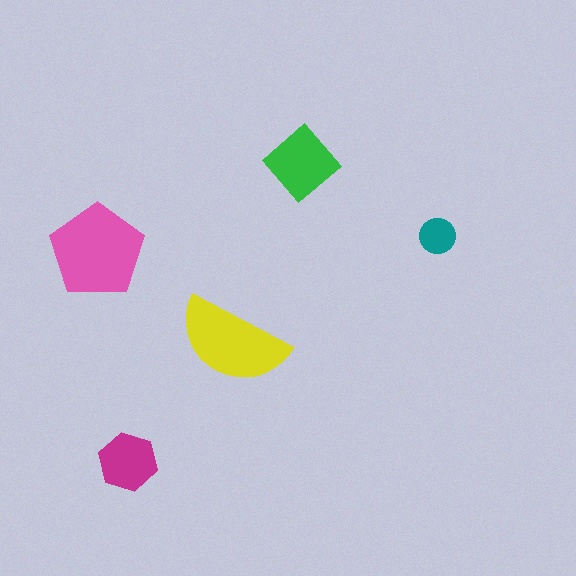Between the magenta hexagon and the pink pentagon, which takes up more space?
The pink pentagon.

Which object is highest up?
The green diamond is topmost.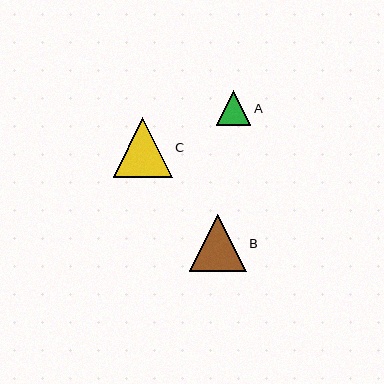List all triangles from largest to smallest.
From largest to smallest: C, B, A.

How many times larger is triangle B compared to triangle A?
Triangle B is approximately 1.6 times the size of triangle A.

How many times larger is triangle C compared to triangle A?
Triangle C is approximately 1.7 times the size of triangle A.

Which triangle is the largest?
Triangle C is the largest with a size of approximately 59 pixels.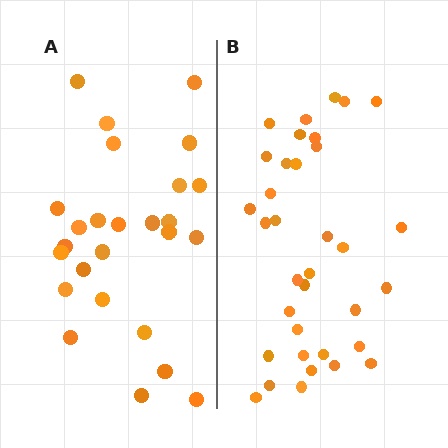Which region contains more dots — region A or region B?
Region B (the right region) has more dots.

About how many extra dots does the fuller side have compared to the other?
Region B has roughly 8 or so more dots than region A.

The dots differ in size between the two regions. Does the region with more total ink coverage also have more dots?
No. Region A has more total ink coverage because its dots are larger, but region B actually contains more individual dots. Total area can be misleading — the number of items is what matters here.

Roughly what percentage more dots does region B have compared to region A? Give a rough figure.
About 35% more.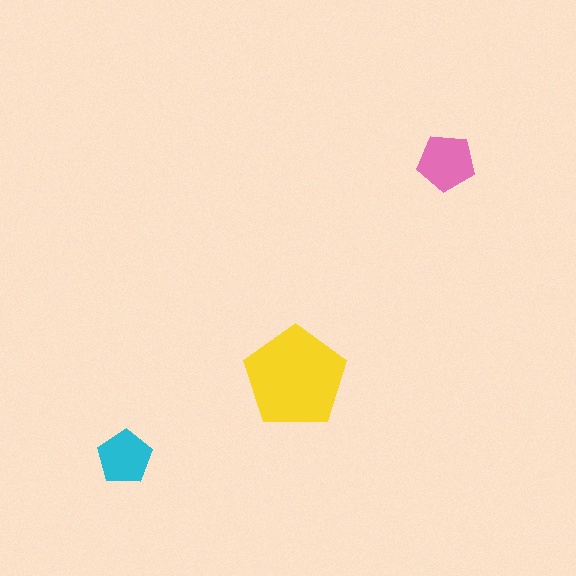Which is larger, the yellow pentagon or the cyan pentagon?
The yellow one.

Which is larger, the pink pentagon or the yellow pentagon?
The yellow one.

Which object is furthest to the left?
The cyan pentagon is leftmost.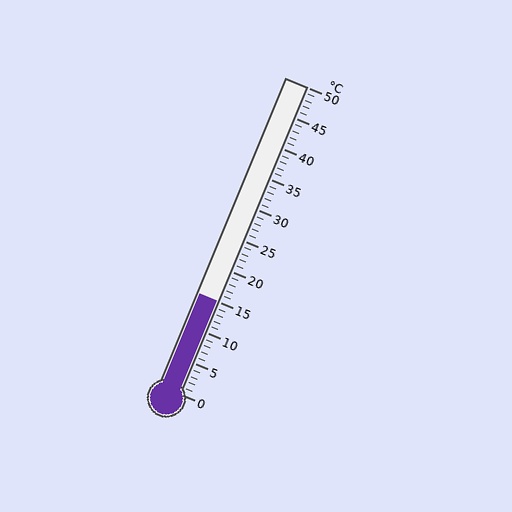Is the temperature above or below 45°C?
The temperature is below 45°C.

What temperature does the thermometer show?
The thermometer shows approximately 15°C.